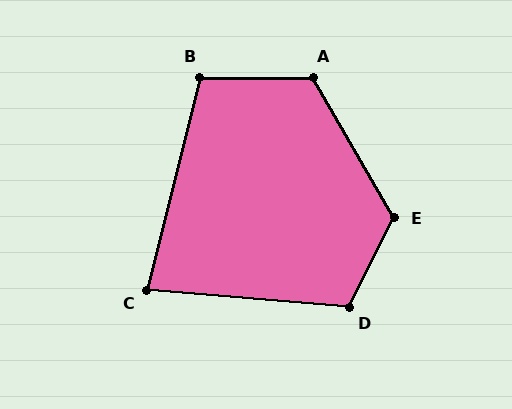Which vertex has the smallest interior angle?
C, at approximately 81 degrees.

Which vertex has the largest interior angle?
E, at approximately 123 degrees.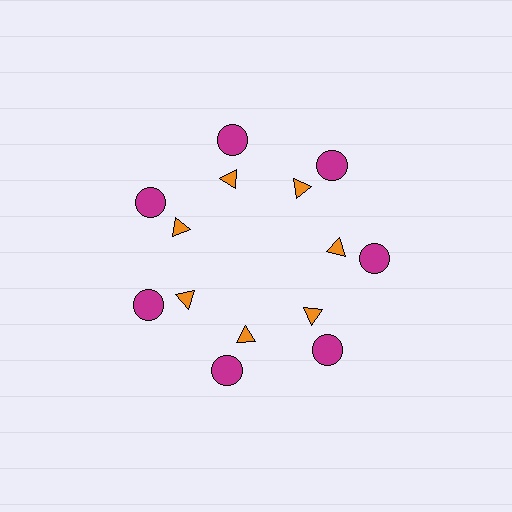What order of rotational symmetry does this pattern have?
This pattern has 7-fold rotational symmetry.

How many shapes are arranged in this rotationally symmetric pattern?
There are 14 shapes, arranged in 7 groups of 2.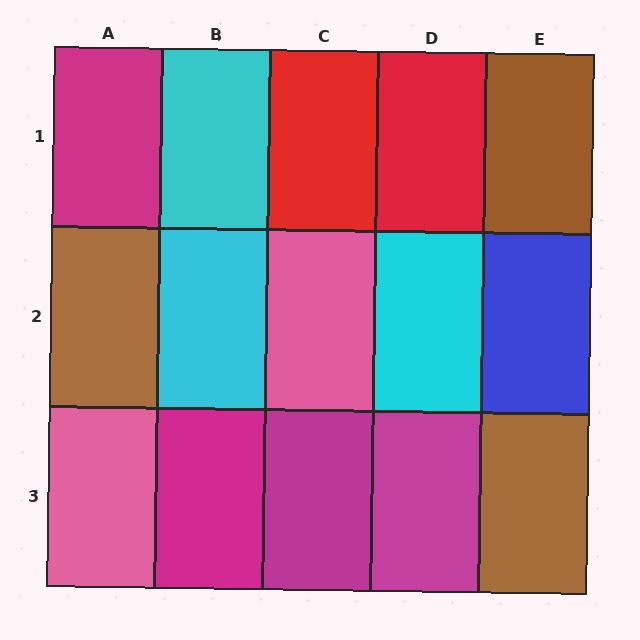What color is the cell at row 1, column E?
Brown.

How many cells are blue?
1 cell is blue.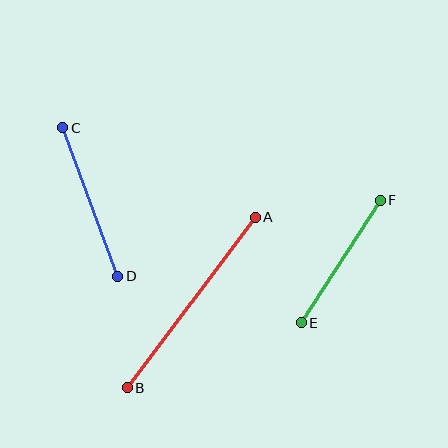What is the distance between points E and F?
The distance is approximately 146 pixels.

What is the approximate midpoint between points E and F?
The midpoint is at approximately (341, 262) pixels.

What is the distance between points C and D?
The distance is approximately 159 pixels.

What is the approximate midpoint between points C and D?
The midpoint is at approximately (90, 202) pixels.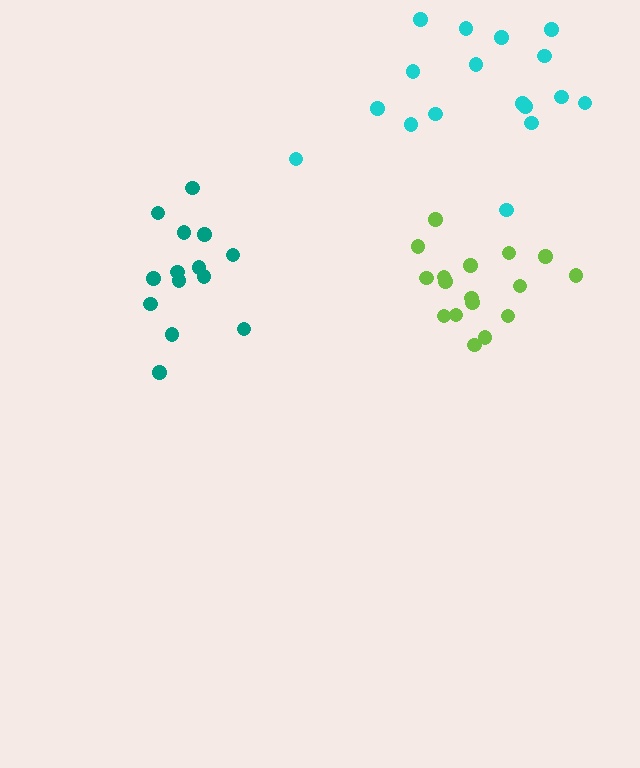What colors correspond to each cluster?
The clusters are colored: cyan, teal, lime.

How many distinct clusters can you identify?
There are 3 distinct clusters.